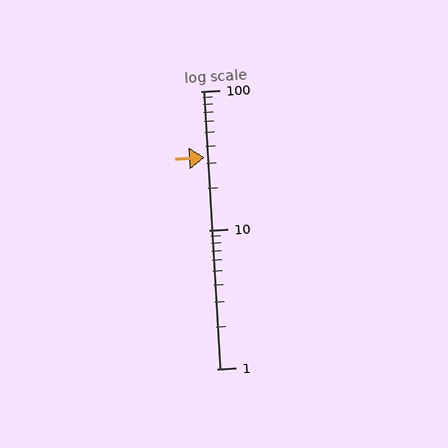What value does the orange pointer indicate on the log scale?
The pointer indicates approximately 33.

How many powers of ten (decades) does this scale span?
The scale spans 2 decades, from 1 to 100.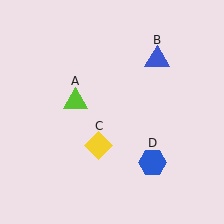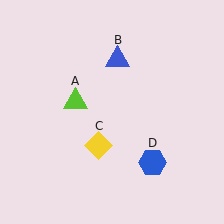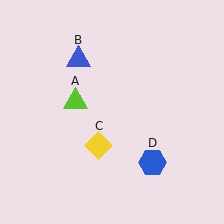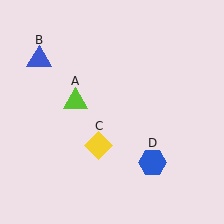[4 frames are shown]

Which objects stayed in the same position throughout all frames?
Lime triangle (object A) and yellow diamond (object C) and blue hexagon (object D) remained stationary.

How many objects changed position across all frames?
1 object changed position: blue triangle (object B).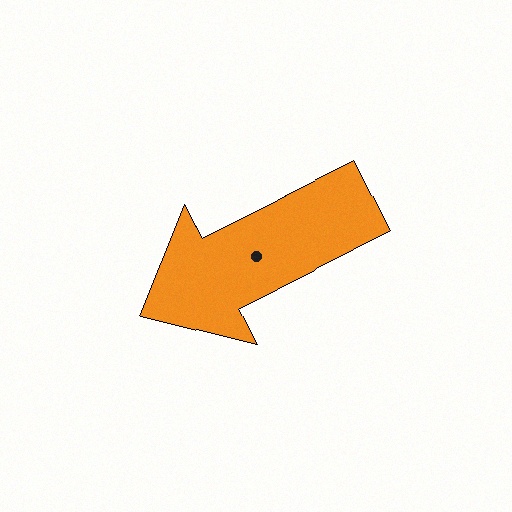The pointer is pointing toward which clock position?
Roughly 8 o'clock.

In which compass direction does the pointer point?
Southwest.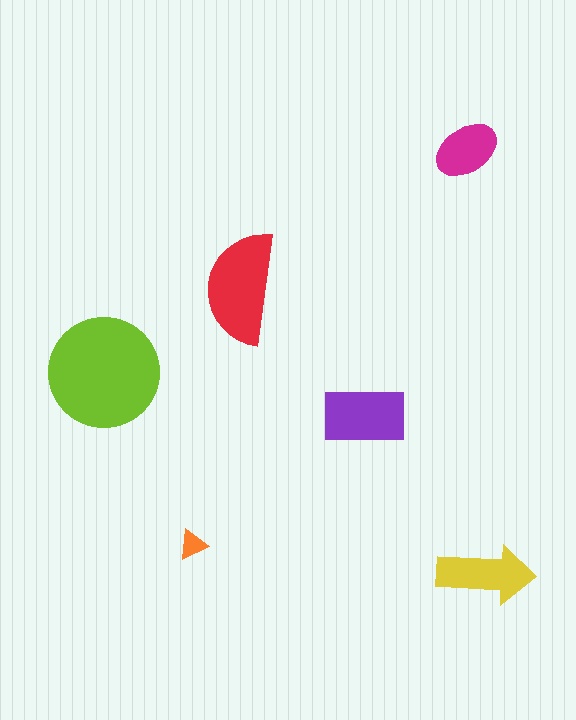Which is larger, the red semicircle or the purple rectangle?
The red semicircle.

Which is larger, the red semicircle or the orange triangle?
The red semicircle.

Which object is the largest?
The lime circle.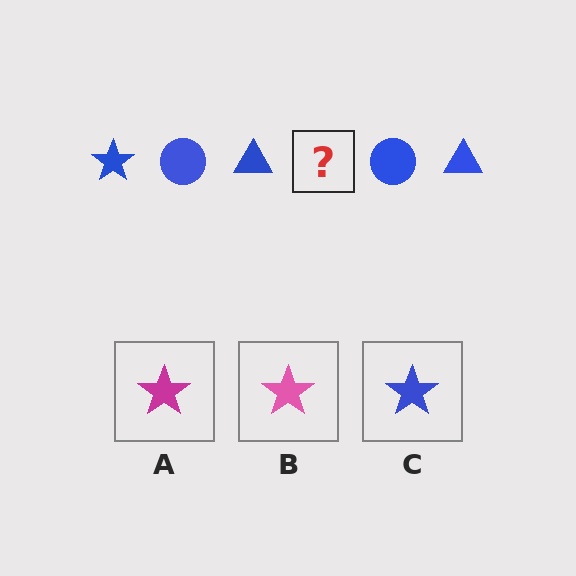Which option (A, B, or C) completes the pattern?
C.